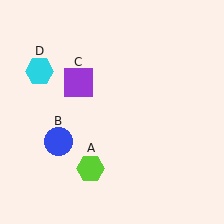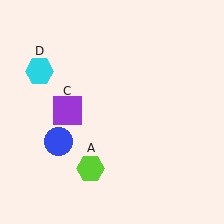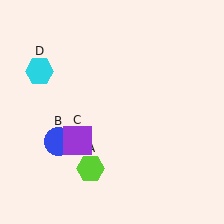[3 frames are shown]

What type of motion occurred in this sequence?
The purple square (object C) rotated counterclockwise around the center of the scene.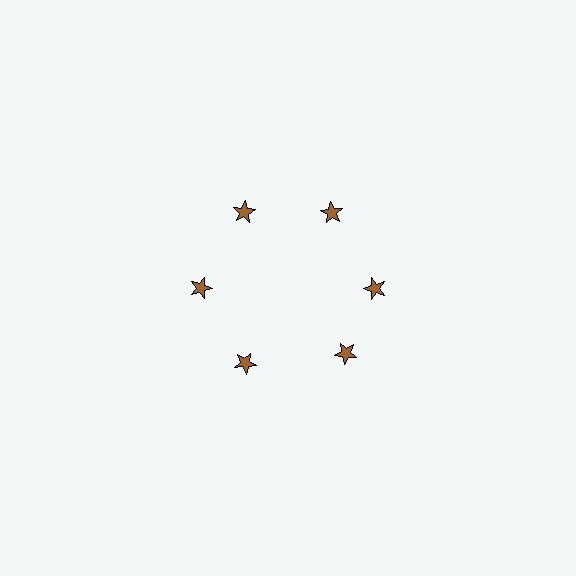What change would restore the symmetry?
The symmetry would be restored by rotating it back into even spacing with its neighbors so that all 6 stars sit at equal angles and equal distance from the center.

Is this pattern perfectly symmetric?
No. The 6 brown stars are arranged in a ring, but one element near the 5 o'clock position is rotated out of alignment along the ring, breaking the 6-fold rotational symmetry.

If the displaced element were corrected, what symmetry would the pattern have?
It would have 6-fold rotational symmetry — the pattern would map onto itself every 60 degrees.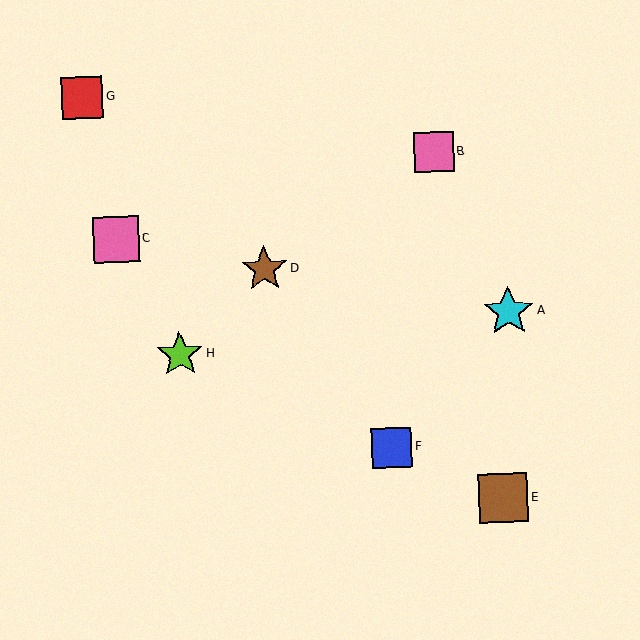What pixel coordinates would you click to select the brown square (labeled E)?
Click at (503, 498) to select the brown square E.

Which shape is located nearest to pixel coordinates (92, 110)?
The red square (labeled G) at (82, 97) is nearest to that location.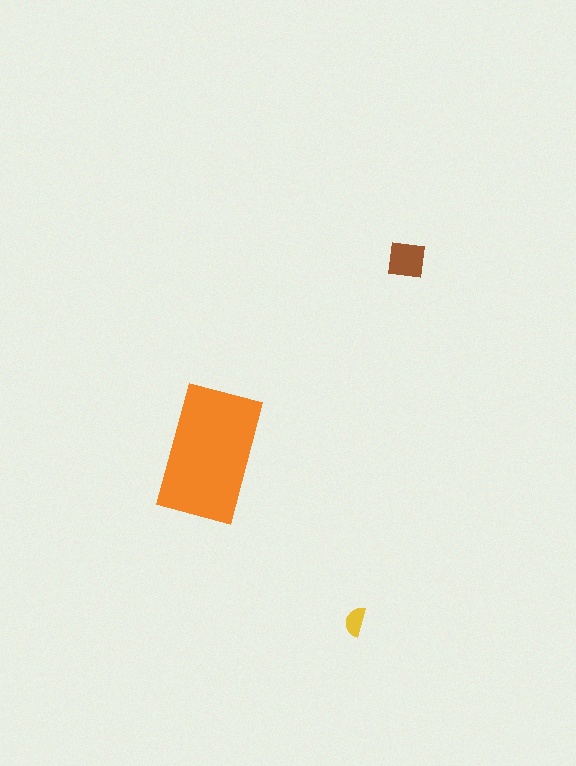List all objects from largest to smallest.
The orange rectangle, the brown square, the yellow semicircle.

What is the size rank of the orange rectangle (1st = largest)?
1st.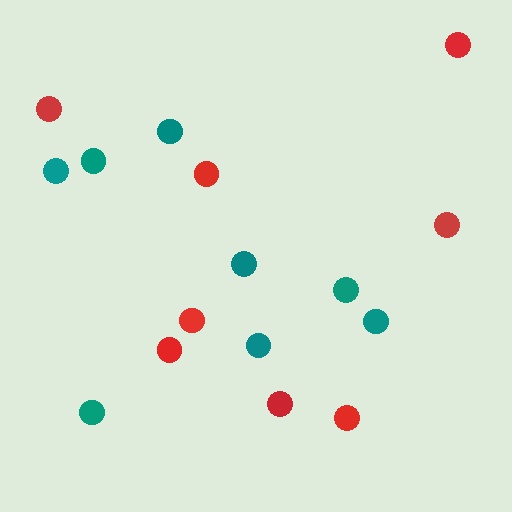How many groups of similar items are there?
There are 2 groups: one group of teal circles (8) and one group of red circles (8).